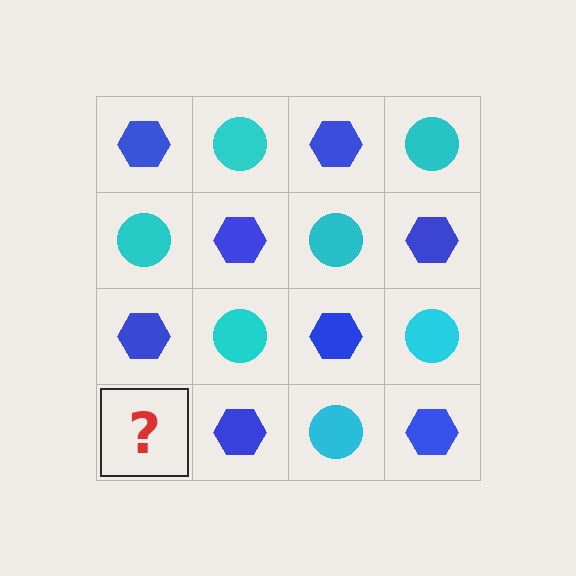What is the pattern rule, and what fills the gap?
The rule is that it alternates blue hexagon and cyan circle in a checkerboard pattern. The gap should be filled with a cyan circle.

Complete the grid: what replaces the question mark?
The question mark should be replaced with a cyan circle.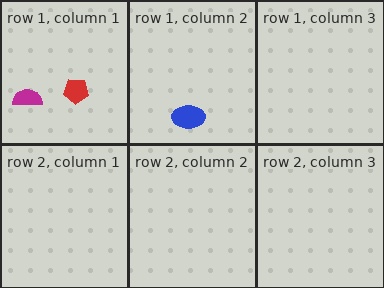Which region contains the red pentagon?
The row 1, column 1 region.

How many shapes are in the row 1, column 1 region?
2.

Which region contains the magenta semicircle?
The row 1, column 1 region.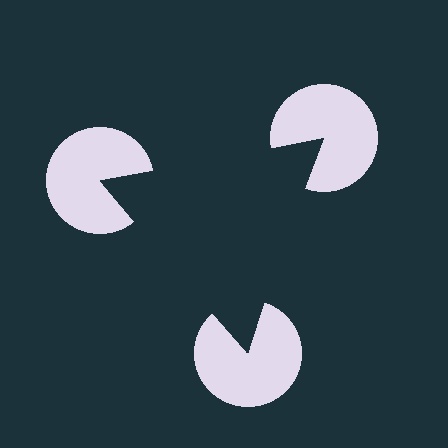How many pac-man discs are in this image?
There are 3 — one at each vertex of the illusory triangle.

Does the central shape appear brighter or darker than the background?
It typically appears slightly darker than the background, even though no actual brightness change is drawn.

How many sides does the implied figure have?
3 sides.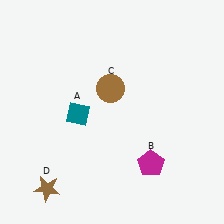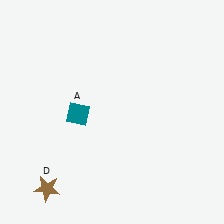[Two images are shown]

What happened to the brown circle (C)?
The brown circle (C) was removed in Image 2. It was in the top-left area of Image 1.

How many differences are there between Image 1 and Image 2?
There are 2 differences between the two images.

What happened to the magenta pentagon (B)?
The magenta pentagon (B) was removed in Image 2. It was in the bottom-right area of Image 1.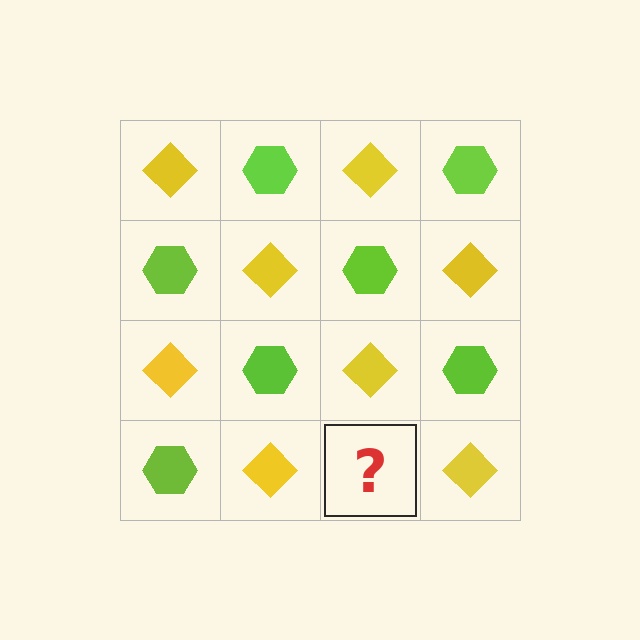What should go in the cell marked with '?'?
The missing cell should contain a lime hexagon.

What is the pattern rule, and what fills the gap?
The rule is that it alternates yellow diamond and lime hexagon in a checkerboard pattern. The gap should be filled with a lime hexagon.